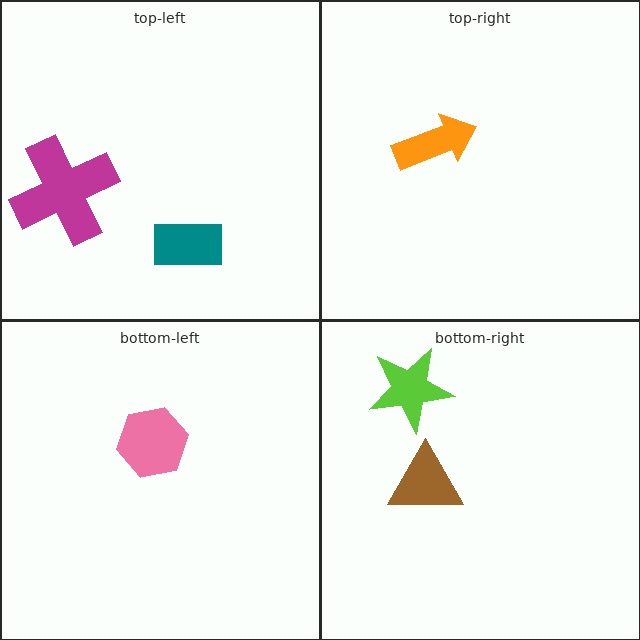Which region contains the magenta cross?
The top-left region.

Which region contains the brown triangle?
The bottom-right region.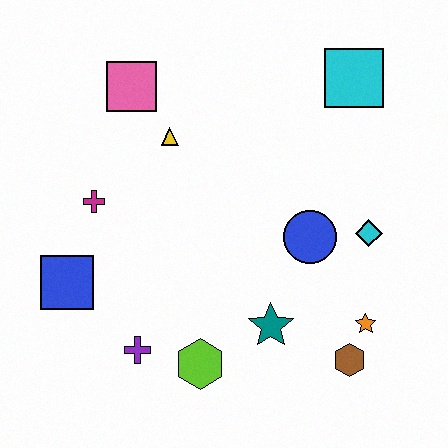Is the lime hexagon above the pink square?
No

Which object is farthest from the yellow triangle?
The brown hexagon is farthest from the yellow triangle.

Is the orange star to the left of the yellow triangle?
No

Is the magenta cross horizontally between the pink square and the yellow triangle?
No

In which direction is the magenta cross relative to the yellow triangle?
The magenta cross is to the left of the yellow triangle.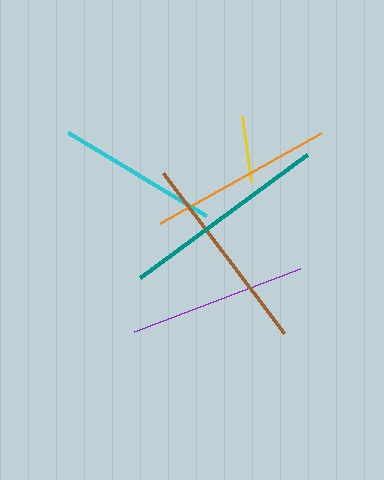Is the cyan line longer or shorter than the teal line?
The teal line is longer than the cyan line.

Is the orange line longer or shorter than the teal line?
The teal line is longer than the orange line.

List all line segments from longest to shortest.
From longest to shortest: teal, brown, orange, purple, cyan, yellow.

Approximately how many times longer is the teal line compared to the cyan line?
The teal line is approximately 1.3 times the length of the cyan line.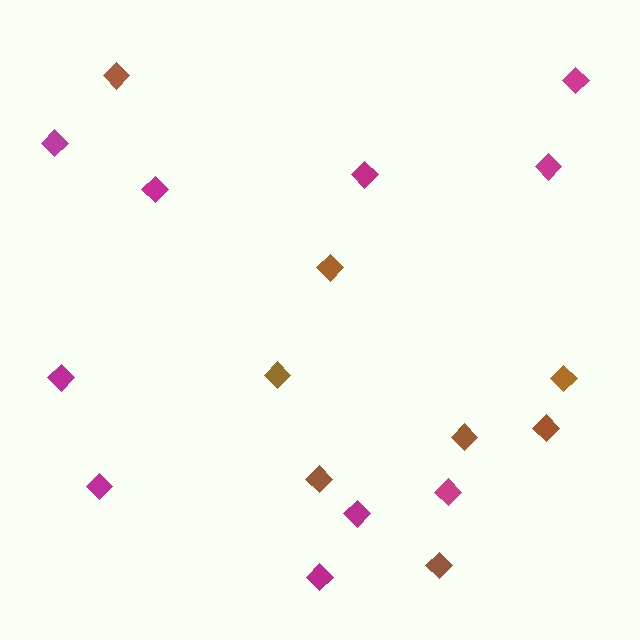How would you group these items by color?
There are 2 groups: one group of magenta diamonds (10) and one group of brown diamonds (8).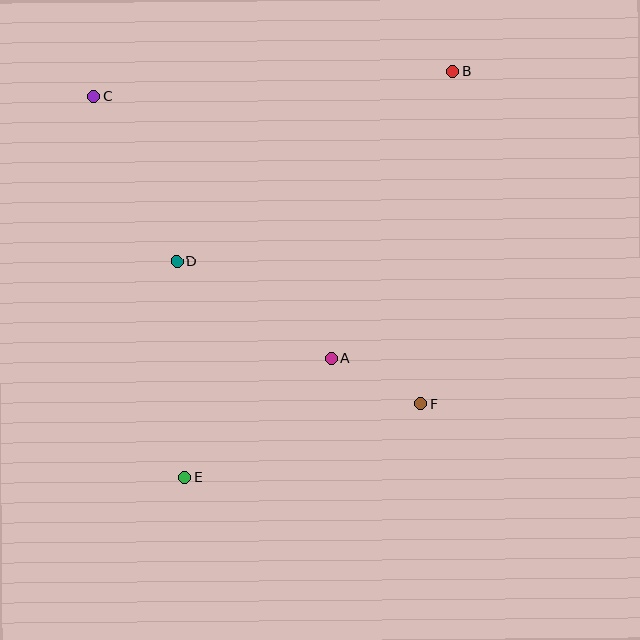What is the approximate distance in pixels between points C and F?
The distance between C and F is approximately 449 pixels.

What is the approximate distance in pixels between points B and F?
The distance between B and F is approximately 334 pixels.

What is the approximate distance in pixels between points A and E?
The distance between A and E is approximately 189 pixels.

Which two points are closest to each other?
Points A and F are closest to each other.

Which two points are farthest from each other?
Points B and E are farthest from each other.